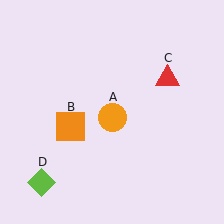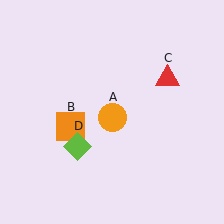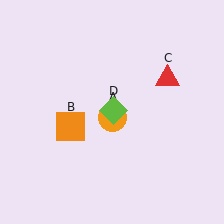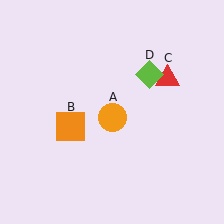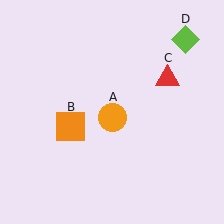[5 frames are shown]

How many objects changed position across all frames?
1 object changed position: lime diamond (object D).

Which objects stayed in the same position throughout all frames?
Orange circle (object A) and orange square (object B) and red triangle (object C) remained stationary.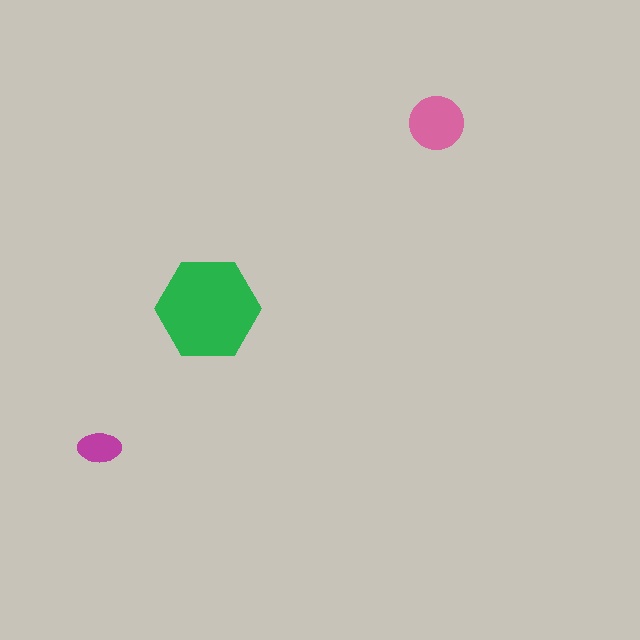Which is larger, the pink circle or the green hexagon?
The green hexagon.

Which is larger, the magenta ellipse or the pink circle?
The pink circle.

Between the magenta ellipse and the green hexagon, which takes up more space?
The green hexagon.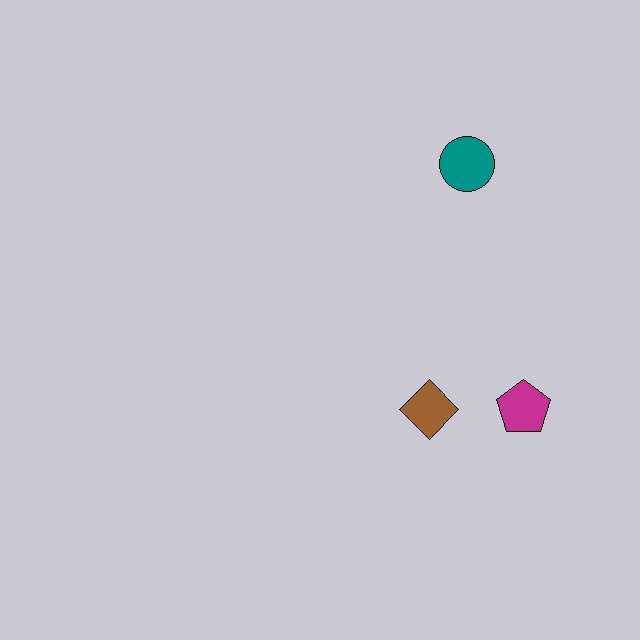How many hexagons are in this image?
There are no hexagons.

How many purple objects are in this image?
There are no purple objects.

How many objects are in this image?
There are 3 objects.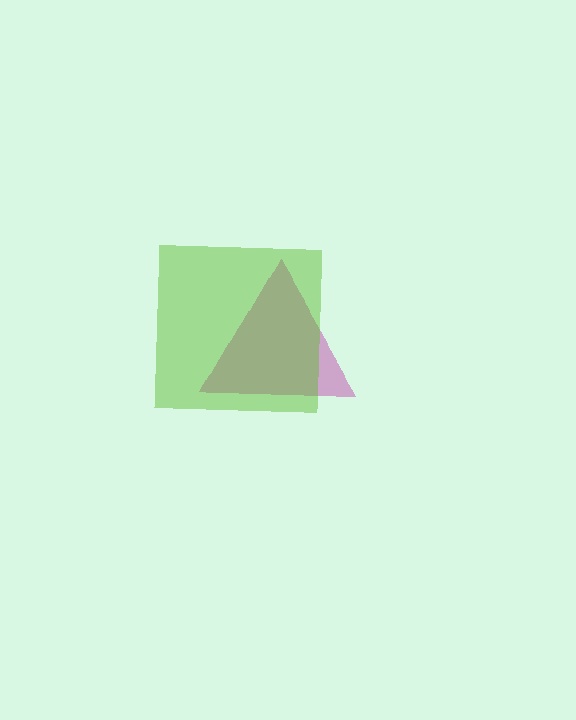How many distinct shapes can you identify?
There are 2 distinct shapes: a magenta triangle, a lime square.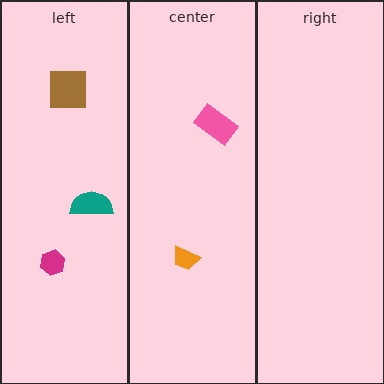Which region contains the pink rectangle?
The center region.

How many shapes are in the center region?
2.